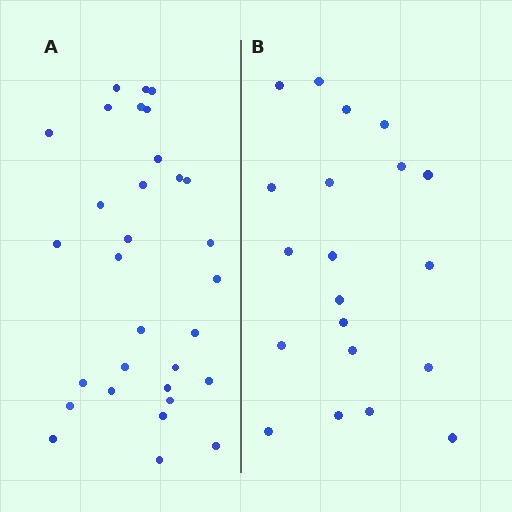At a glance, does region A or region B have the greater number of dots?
Region A (the left region) has more dots.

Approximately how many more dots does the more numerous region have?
Region A has roughly 12 or so more dots than region B.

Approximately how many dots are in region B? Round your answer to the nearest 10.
About 20 dots.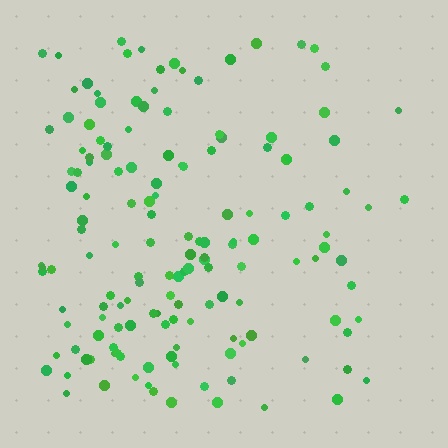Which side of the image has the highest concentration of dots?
The left.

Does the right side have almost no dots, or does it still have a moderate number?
Still a moderate number, just noticeably fewer than the left.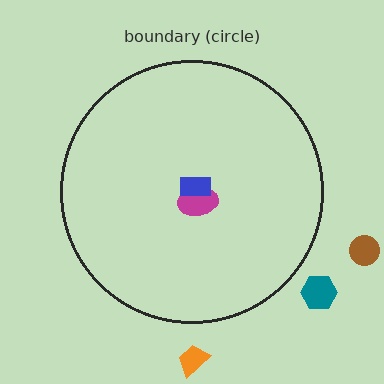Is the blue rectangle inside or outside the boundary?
Inside.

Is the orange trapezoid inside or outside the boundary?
Outside.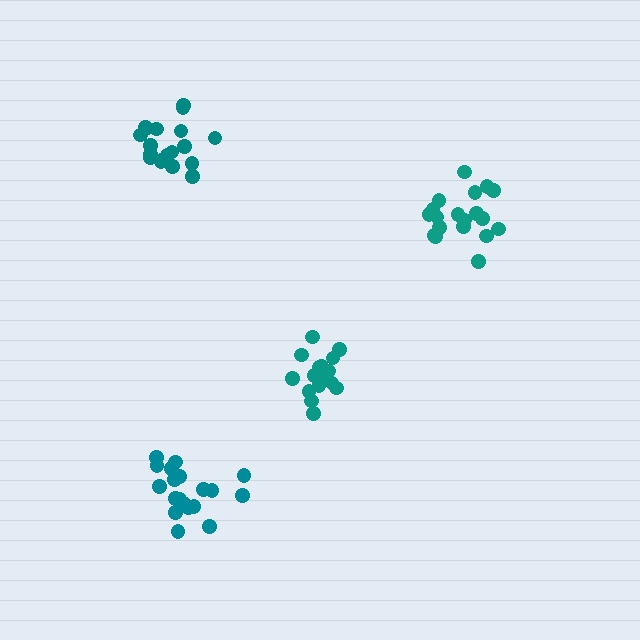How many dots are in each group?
Group 1: 20 dots, Group 2: 19 dots, Group 3: 17 dots, Group 4: 20 dots (76 total).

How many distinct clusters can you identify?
There are 4 distinct clusters.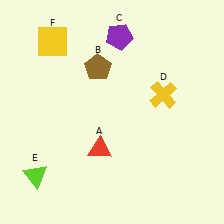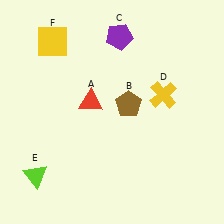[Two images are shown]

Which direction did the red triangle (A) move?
The red triangle (A) moved up.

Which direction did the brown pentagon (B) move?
The brown pentagon (B) moved down.